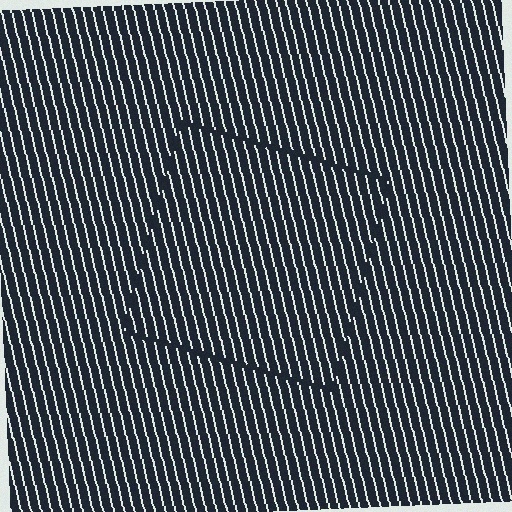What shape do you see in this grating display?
An illusory square. The interior of the shape contains the same grating, shifted by half a period — the contour is defined by the phase discontinuity where line-ends from the inner and outer gratings abut.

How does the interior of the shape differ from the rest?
The interior of the shape contains the same grating, shifted by half a period — the contour is defined by the phase discontinuity where line-ends from the inner and outer gratings abut.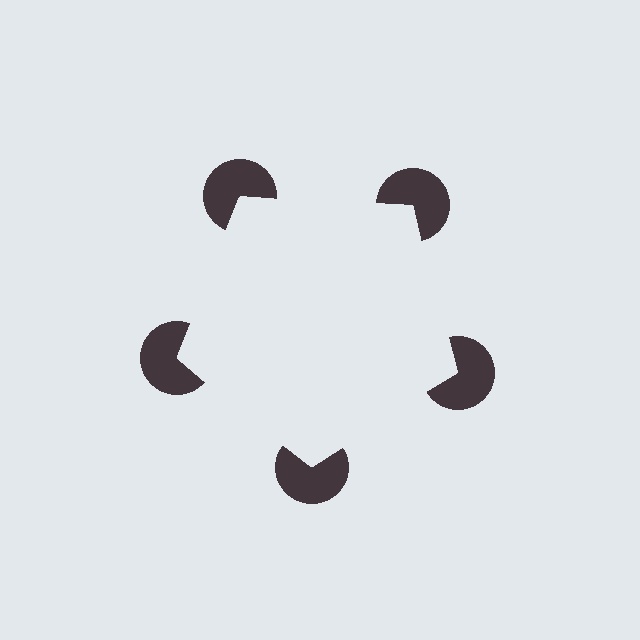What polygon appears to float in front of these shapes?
An illusory pentagon — its edges are inferred from the aligned wedge cuts in the pac-man discs, not physically drawn.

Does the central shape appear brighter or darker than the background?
It typically appears slightly brighter than the background, even though no actual brightness change is drawn.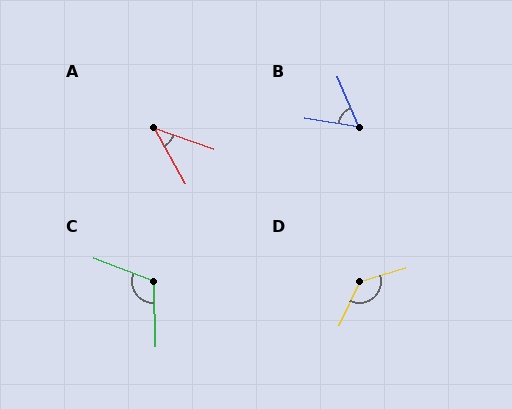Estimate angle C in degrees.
Approximately 113 degrees.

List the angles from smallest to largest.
A (41°), B (57°), C (113°), D (133°).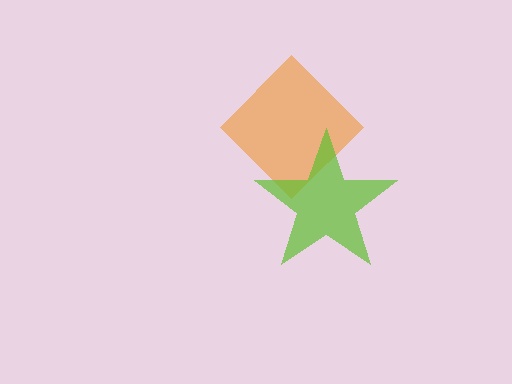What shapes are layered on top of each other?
The layered shapes are: an orange diamond, a lime star.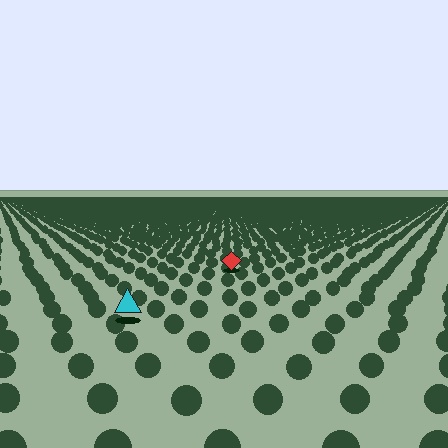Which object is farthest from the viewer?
The red diamond is farthest from the viewer. It appears smaller and the ground texture around it is denser.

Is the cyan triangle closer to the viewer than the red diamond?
Yes. The cyan triangle is closer — you can tell from the texture gradient: the ground texture is coarser near it.